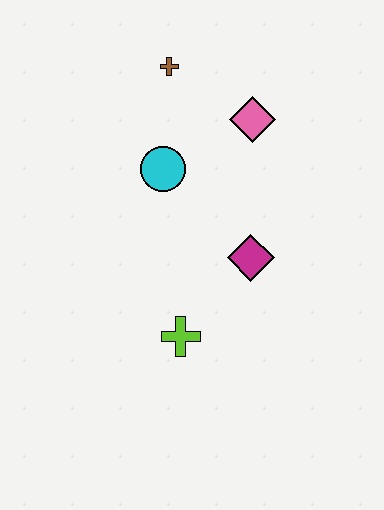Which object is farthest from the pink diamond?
The lime cross is farthest from the pink diamond.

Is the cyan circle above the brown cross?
No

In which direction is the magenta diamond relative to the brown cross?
The magenta diamond is below the brown cross.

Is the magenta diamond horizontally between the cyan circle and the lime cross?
No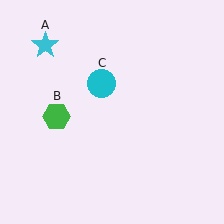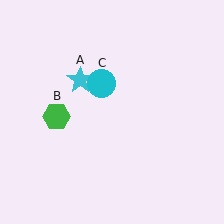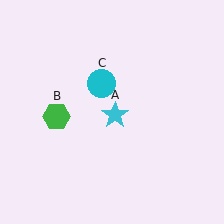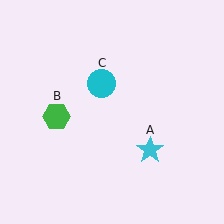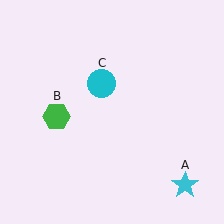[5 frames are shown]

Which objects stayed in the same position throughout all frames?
Green hexagon (object B) and cyan circle (object C) remained stationary.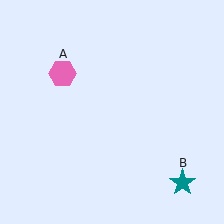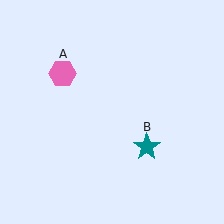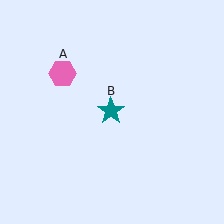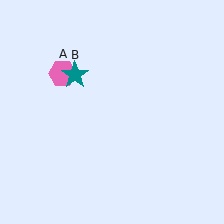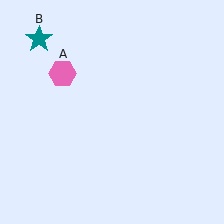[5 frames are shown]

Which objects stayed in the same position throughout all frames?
Pink hexagon (object A) remained stationary.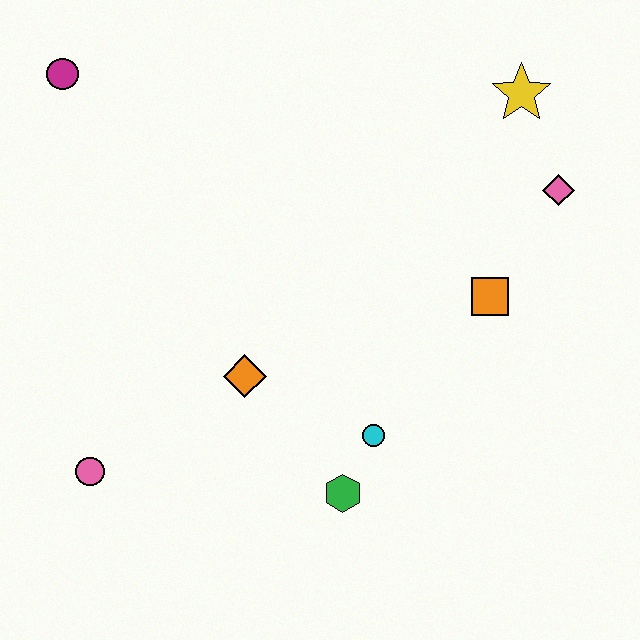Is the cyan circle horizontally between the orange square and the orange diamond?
Yes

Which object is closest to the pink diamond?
The yellow star is closest to the pink diamond.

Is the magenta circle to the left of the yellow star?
Yes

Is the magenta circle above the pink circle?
Yes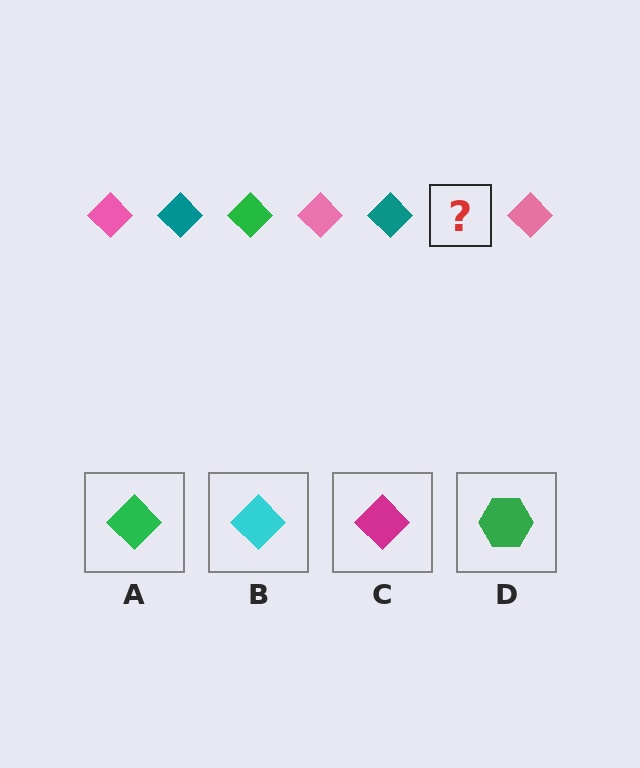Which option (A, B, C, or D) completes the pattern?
A.